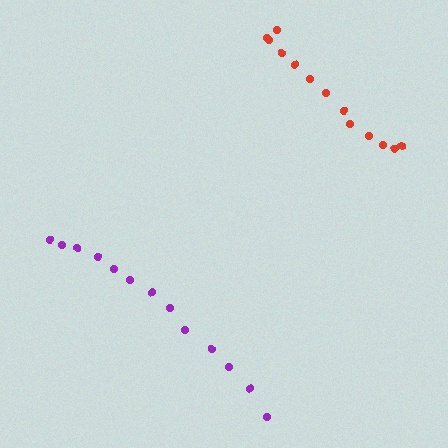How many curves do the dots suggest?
There are 2 distinct paths.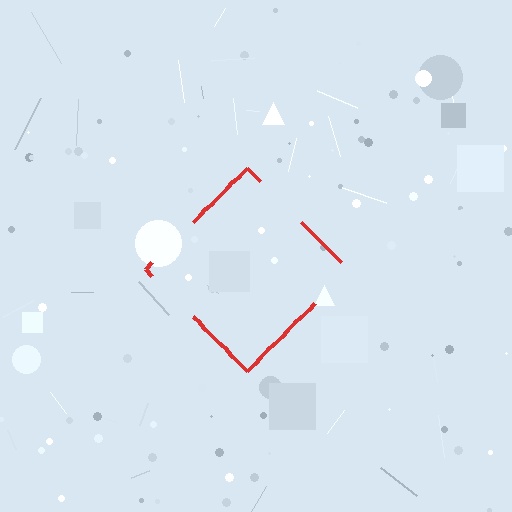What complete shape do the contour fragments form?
The contour fragments form a diamond.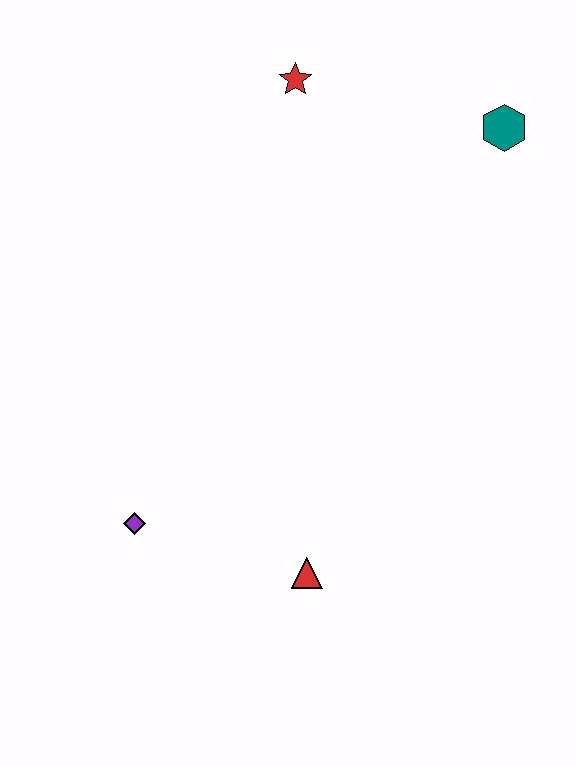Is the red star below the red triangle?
No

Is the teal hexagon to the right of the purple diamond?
Yes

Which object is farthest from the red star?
The red triangle is farthest from the red star.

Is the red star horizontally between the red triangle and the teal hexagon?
No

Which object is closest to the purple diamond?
The red triangle is closest to the purple diamond.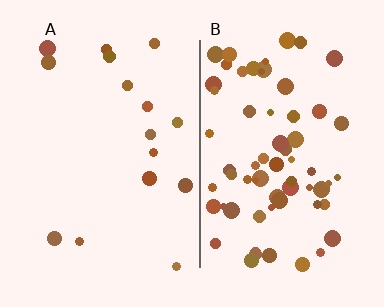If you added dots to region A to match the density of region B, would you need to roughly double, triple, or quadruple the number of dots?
Approximately quadruple.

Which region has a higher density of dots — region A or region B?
B (the right).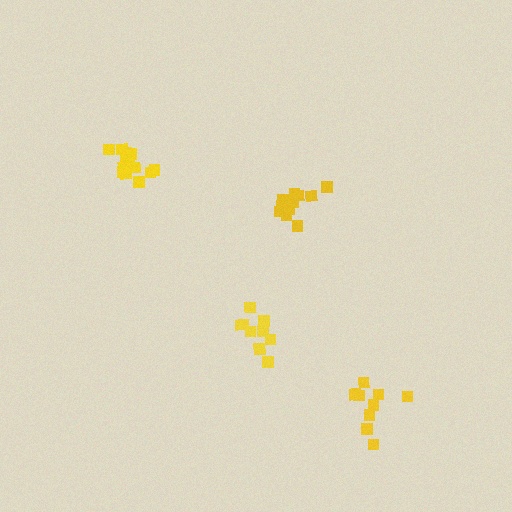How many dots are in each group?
Group 1: 13 dots, Group 2: 12 dots, Group 3: 9 dots, Group 4: 9 dots (43 total).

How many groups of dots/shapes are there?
There are 4 groups.